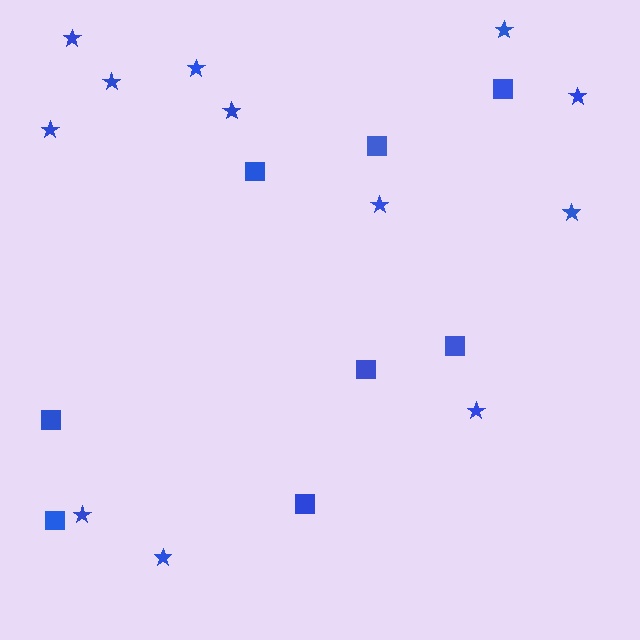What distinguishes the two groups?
There are 2 groups: one group of stars (12) and one group of squares (8).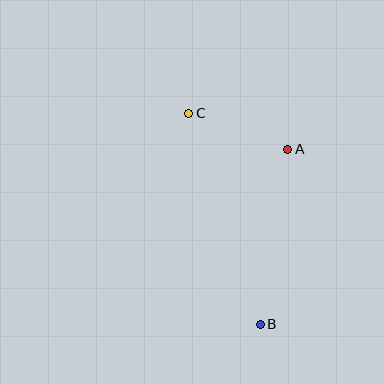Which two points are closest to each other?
Points A and C are closest to each other.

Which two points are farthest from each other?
Points B and C are farthest from each other.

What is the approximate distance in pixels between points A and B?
The distance between A and B is approximately 177 pixels.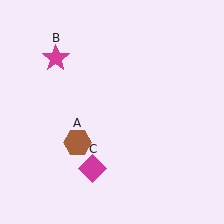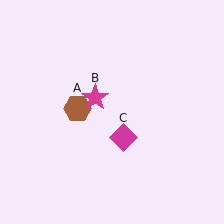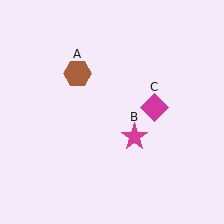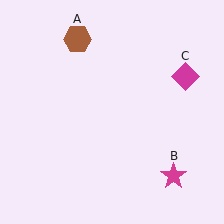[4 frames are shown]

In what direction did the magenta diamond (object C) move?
The magenta diamond (object C) moved up and to the right.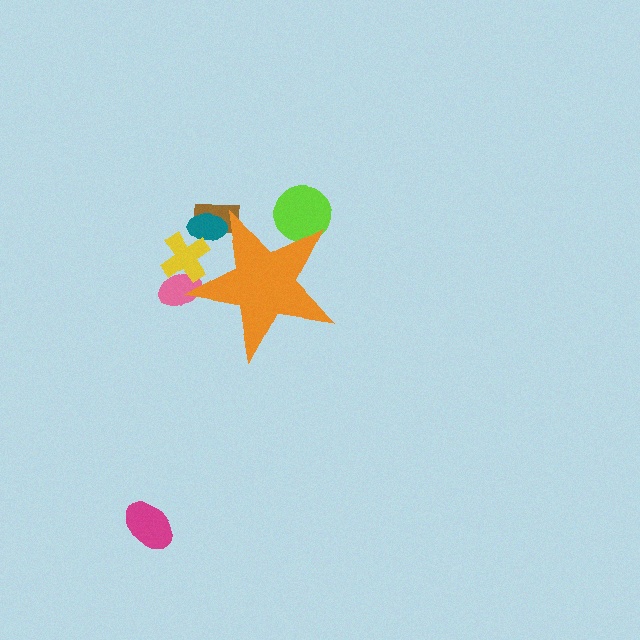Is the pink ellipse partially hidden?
Yes, the pink ellipse is partially hidden behind the orange star.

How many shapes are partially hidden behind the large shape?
5 shapes are partially hidden.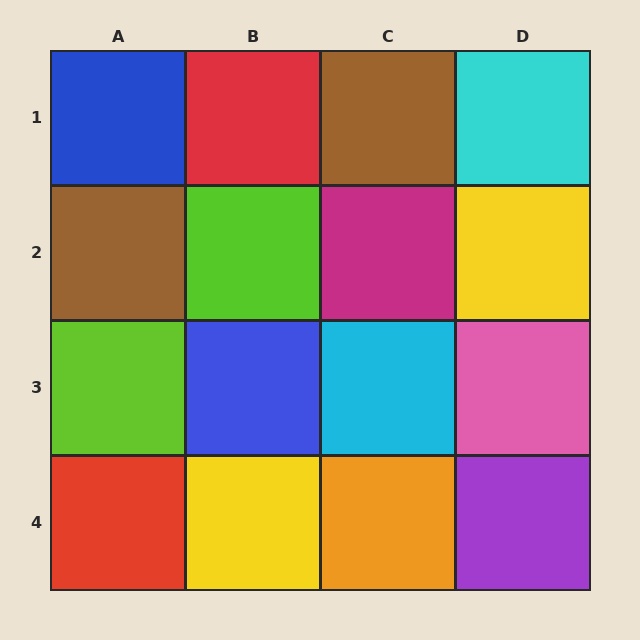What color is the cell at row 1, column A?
Blue.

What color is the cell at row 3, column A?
Lime.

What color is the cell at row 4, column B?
Yellow.